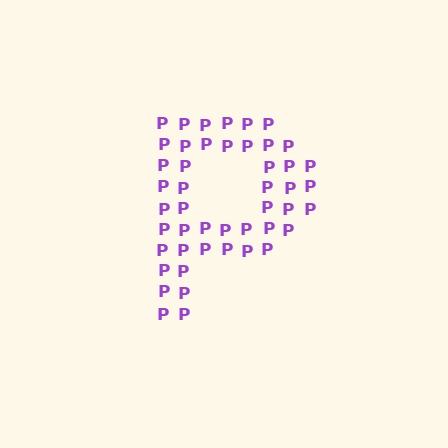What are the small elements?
The small elements are letter P's.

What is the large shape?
The large shape is the letter P.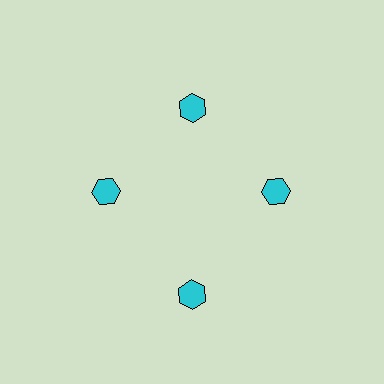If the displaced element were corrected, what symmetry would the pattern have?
It would have 4-fold rotational symmetry — the pattern would map onto itself every 90 degrees.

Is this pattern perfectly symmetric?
No. The 4 cyan hexagons are arranged in a ring, but one element near the 6 o'clock position is pushed outward from the center, breaking the 4-fold rotational symmetry.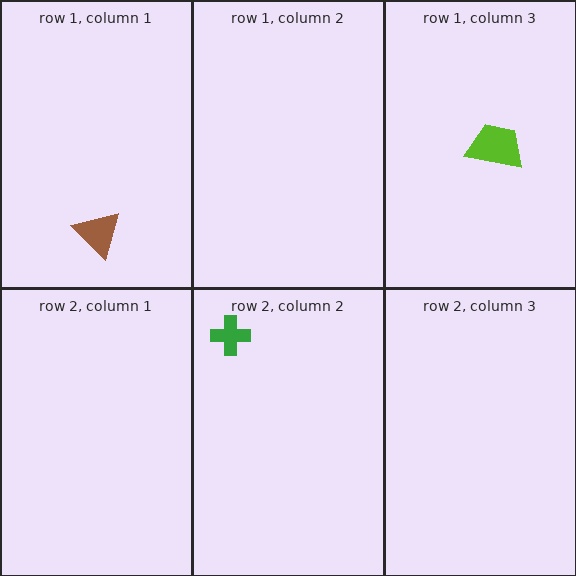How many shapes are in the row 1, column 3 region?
1.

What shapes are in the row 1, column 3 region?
The lime trapezoid.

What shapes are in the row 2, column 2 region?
The green cross.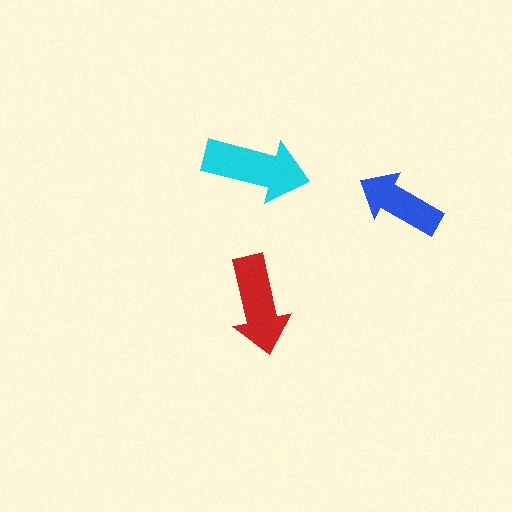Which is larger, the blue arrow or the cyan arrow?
The cyan one.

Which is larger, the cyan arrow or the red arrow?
The cyan one.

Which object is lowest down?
The red arrow is bottommost.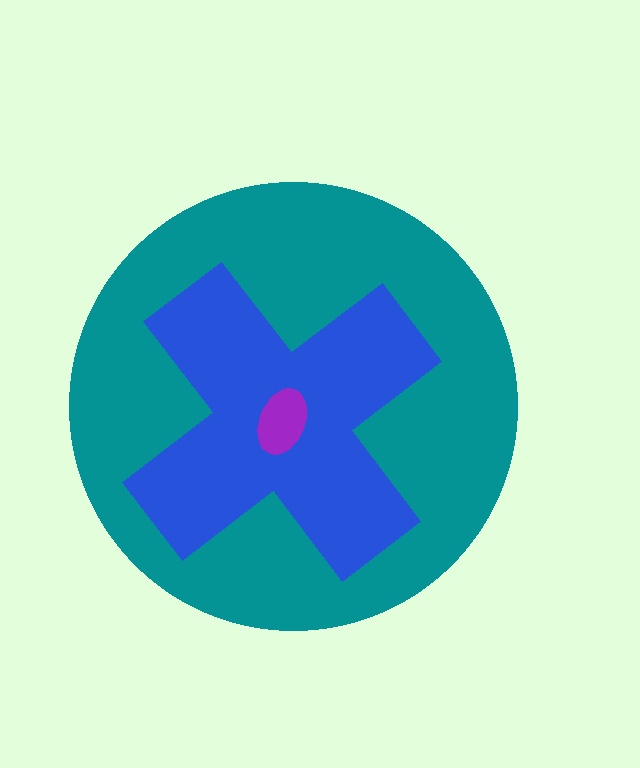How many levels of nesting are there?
3.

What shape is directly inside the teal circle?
The blue cross.